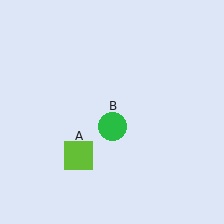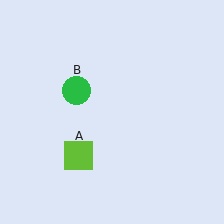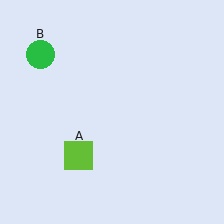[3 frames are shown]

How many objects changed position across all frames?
1 object changed position: green circle (object B).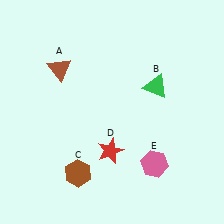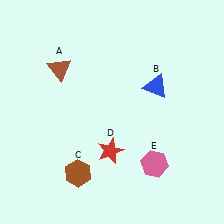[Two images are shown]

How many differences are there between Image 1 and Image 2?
There is 1 difference between the two images.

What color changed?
The triangle (B) changed from green in Image 1 to blue in Image 2.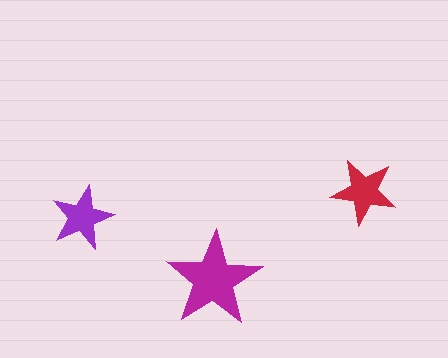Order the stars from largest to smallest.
the magenta one, the red one, the purple one.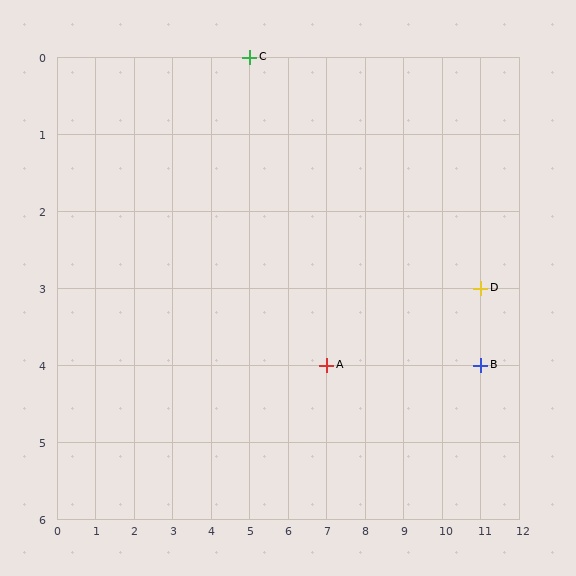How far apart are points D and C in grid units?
Points D and C are 6 columns and 3 rows apart (about 6.7 grid units diagonally).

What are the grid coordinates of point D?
Point D is at grid coordinates (11, 3).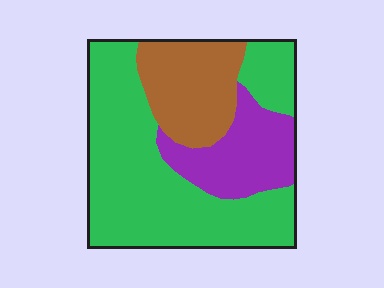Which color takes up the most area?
Green, at roughly 60%.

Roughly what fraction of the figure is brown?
Brown covers around 20% of the figure.